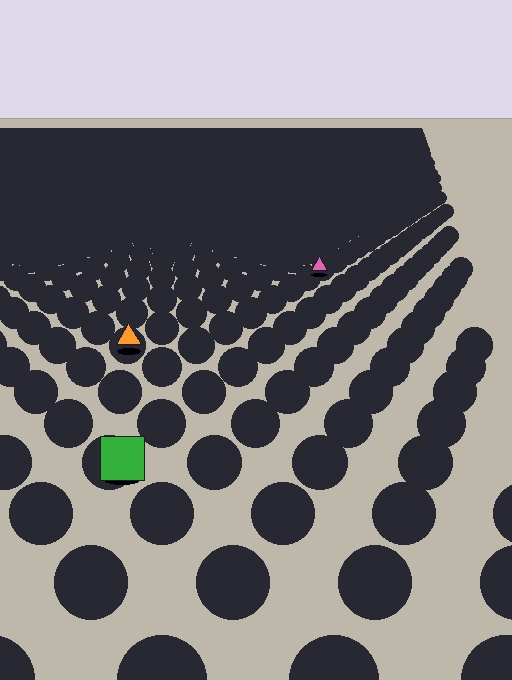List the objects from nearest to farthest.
From nearest to farthest: the green square, the orange triangle, the pink triangle.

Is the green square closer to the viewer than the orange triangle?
Yes. The green square is closer — you can tell from the texture gradient: the ground texture is coarser near it.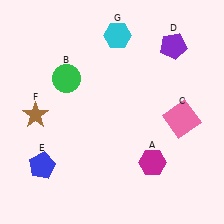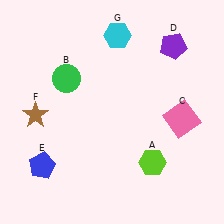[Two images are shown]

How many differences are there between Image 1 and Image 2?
There is 1 difference between the two images.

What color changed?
The hexagon (A) changed from magenta in Image 1 to lime in Image 2.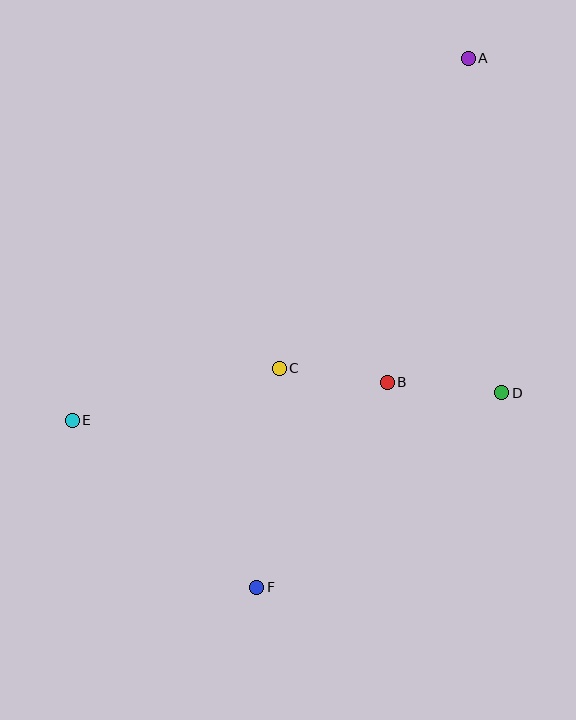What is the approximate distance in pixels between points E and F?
The distance between E and F is approximately 249 pixels.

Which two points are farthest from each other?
Points A and F are farthest from each other.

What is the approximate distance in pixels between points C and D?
The distance between C and D is approximately 224 pixels.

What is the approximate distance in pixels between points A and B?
The distance between A and B is approximately 334 pixels.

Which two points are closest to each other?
Points B and C are closest to each other.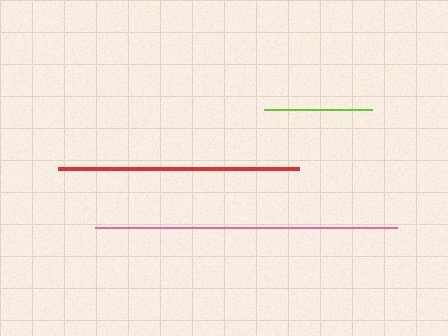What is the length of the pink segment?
The pink segment is approximately 302 pixels long.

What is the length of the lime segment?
The lime segment is approximately 108 pixels long.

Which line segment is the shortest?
The lime line is the shortest at approximately 108 pixels.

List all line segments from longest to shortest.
From longest to shortest: pink, red, lime.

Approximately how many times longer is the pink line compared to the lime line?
The pink line is approximately 2.8 times the length of the lime line.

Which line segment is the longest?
The pink line is the longest at approximately 302 pixels.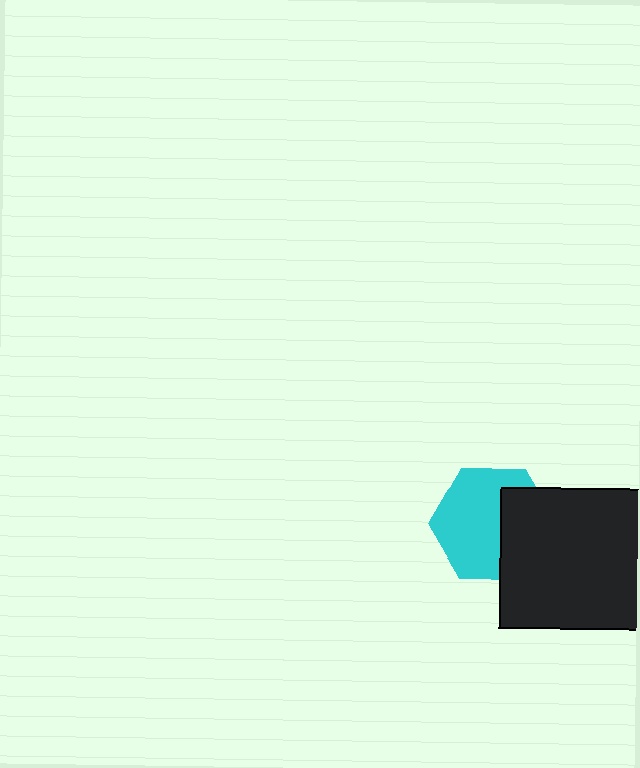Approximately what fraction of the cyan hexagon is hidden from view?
Roughly 38% of the cyan hexagon is hidden behind the black square.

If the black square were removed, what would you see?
You would see the complete cyan hexagon.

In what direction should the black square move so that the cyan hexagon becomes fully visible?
The black square should move right. That is the shortest direction to clear the overlap and leave the cyan hexagon fully visible.